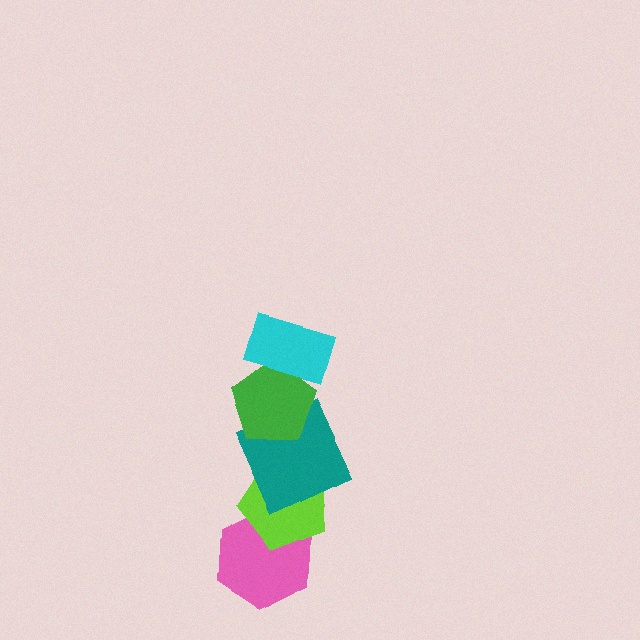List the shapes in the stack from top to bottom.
From top to bottom: the cyan rectangle, the green pentagon, the teal square, the lime pentagon, the pink hexagon.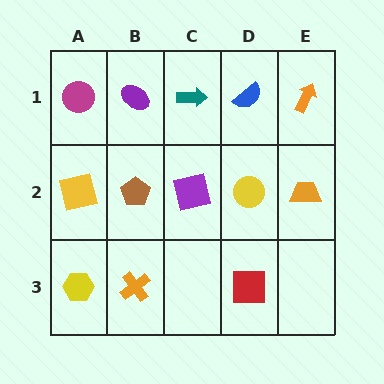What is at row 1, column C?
A teal arrow.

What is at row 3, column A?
A yellow hexagon.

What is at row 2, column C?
A purple square.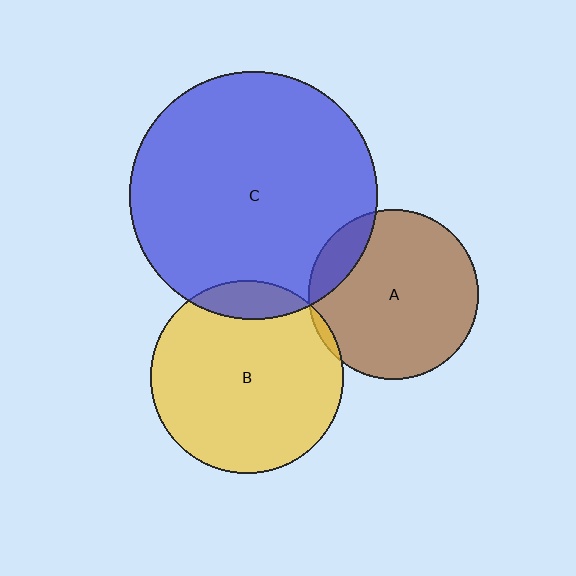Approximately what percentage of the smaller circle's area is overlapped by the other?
Approximately 5%.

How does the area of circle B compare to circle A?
Approximately 1.3 times.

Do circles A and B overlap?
Yes.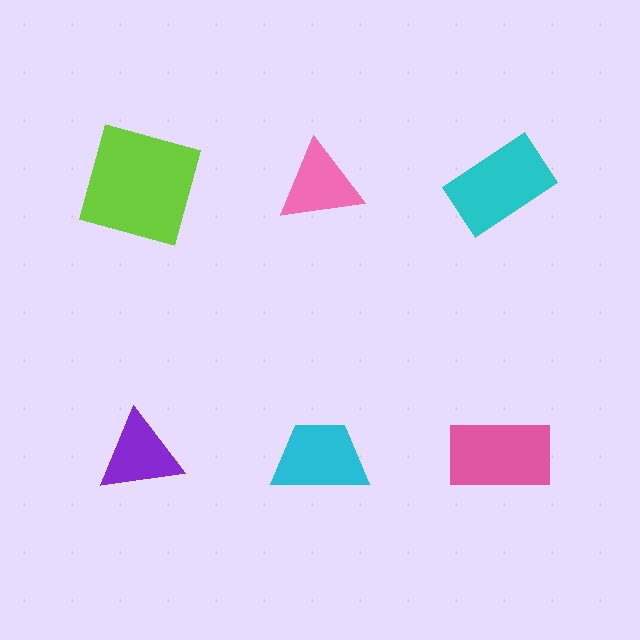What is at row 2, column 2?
A cyan trapezoid.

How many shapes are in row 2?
3 shapes.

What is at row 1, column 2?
A pink triangle.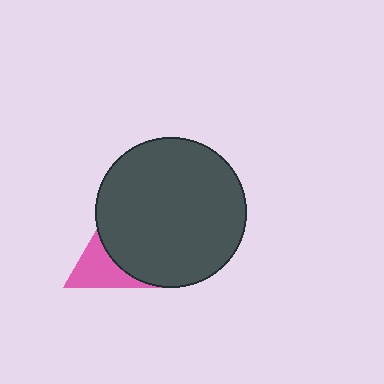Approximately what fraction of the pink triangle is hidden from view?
Roughly 51% of the pink triangle is hidden behind the dark gray circle.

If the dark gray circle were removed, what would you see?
You would see the complete pink triangle.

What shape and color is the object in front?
The object in front is a dark gray circle.